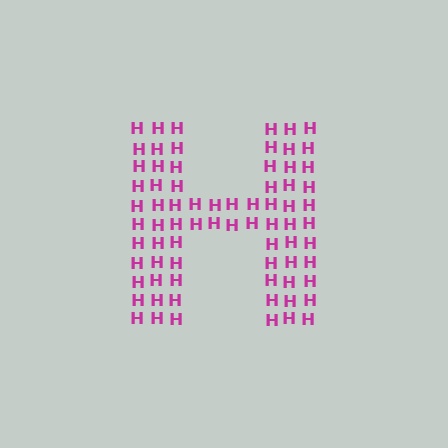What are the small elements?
The small elements are letter H's.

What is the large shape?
The large shape is the letter H.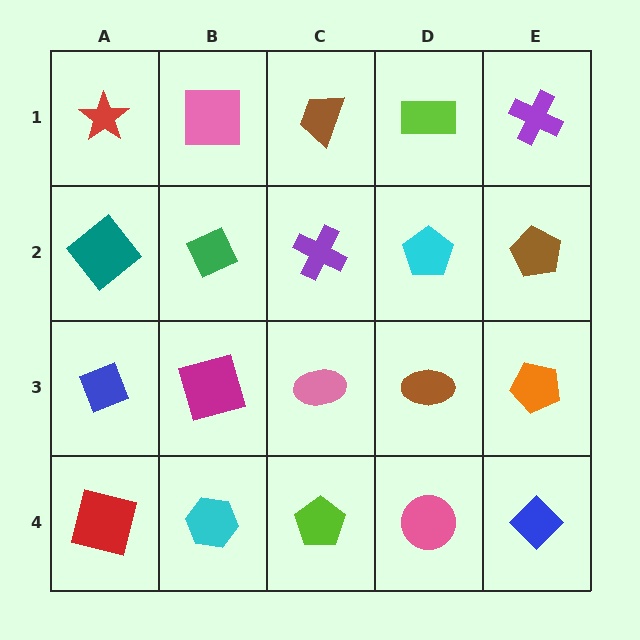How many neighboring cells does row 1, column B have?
3.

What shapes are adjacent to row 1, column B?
A green diamond (row 2, column B), a red star (row 1, column A), a brown trapezoid (row 1, column C).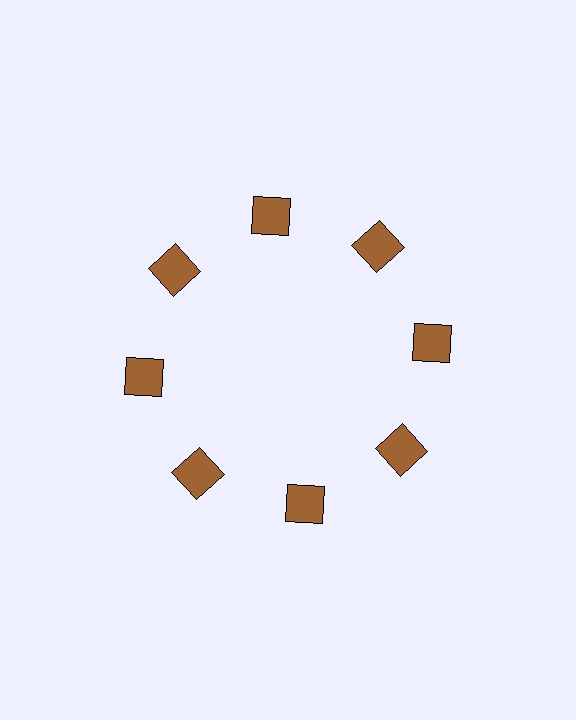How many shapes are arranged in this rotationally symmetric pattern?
There are 8 shapes, arranged in 8 groups of 1.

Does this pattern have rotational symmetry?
Yes, this pattern has 8-fold rotational symmetry. It looks the same after rotating 45 degrees around the center.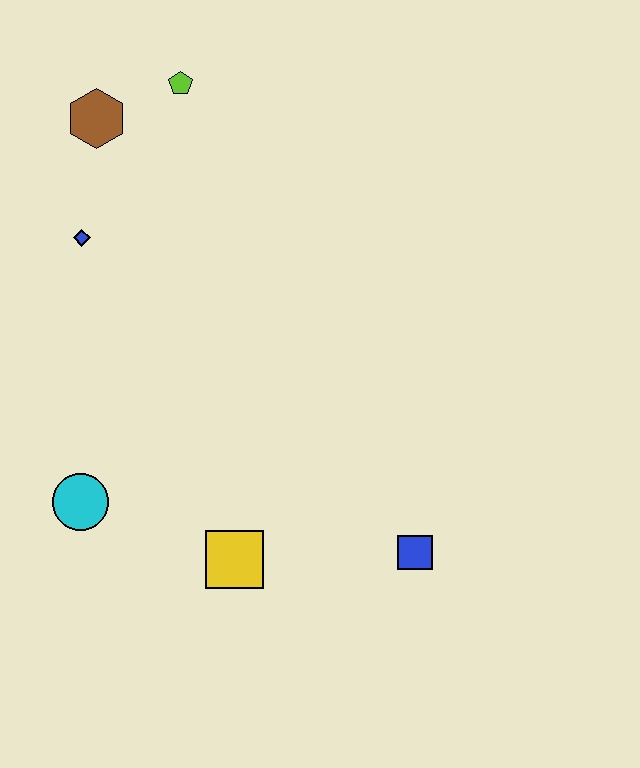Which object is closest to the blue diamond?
The brown hexagon is closest to the blue diamond.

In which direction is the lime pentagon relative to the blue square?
The lime pentagon is above the blue square.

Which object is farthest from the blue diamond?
The blue square is farthest from the blue diamond.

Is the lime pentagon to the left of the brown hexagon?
No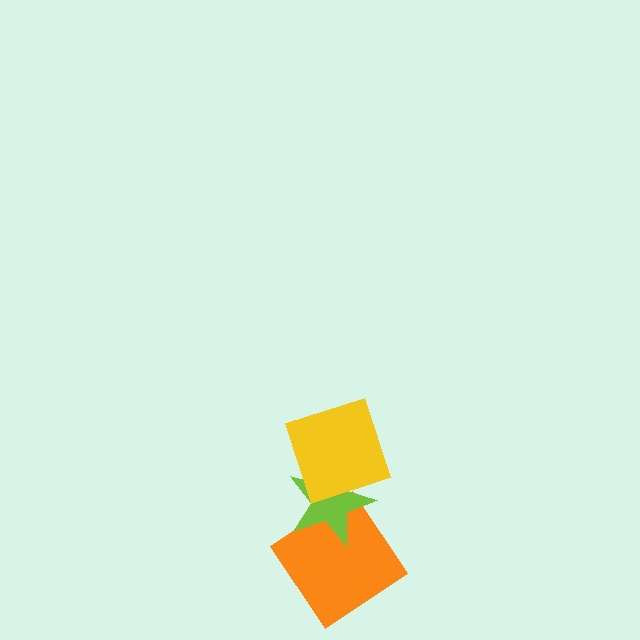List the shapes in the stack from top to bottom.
From top to bottom: the yellow square, the lime star, the orange diamond.